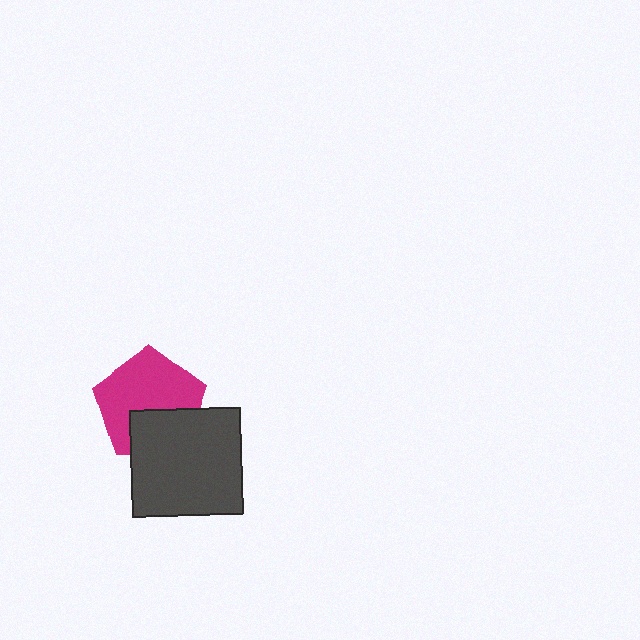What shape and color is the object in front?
The object in front is a dark gray rectangle.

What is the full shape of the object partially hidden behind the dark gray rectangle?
The partially hidden object is a magenta pentagon.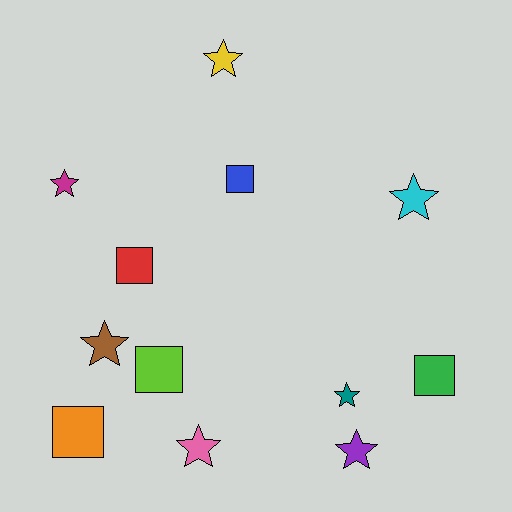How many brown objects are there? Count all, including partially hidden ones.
There is 1 brown object.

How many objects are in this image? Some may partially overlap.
There are 12 objects.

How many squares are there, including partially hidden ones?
There are 5 squares.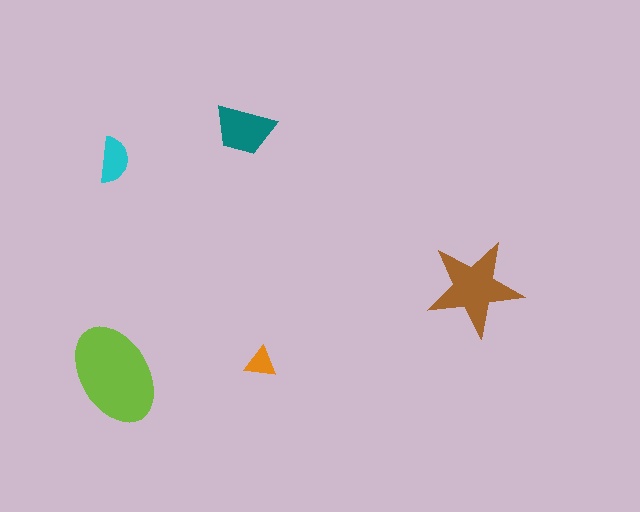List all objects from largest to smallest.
The lime ellipse, the brown star, the teal trapezoid, the cyan semicircle, the orange triangle.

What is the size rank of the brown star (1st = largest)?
2nd.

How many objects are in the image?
There are 5 objects in the image.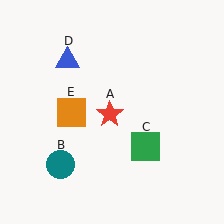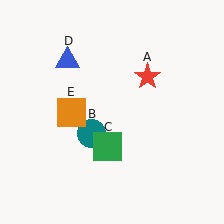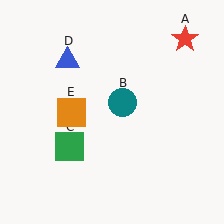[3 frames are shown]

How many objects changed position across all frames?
3 objects changed position: red star (object A), teal circle (object B), green square (object C).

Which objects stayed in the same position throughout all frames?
Blue triangle (object D) and orange square (object E) remained stationary.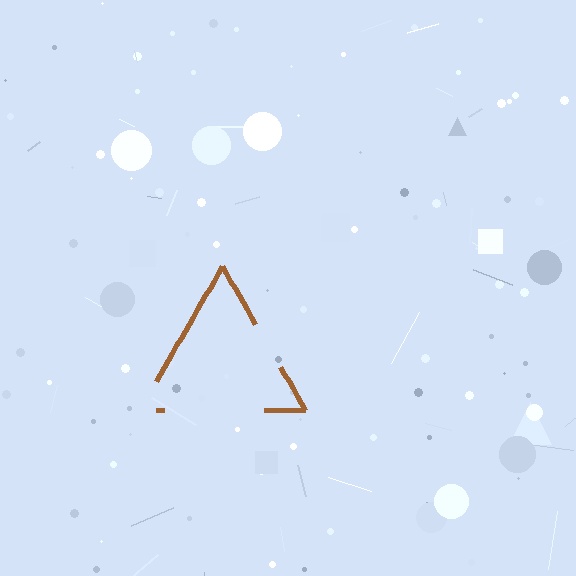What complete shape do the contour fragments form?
The contour fragments form a triangle.